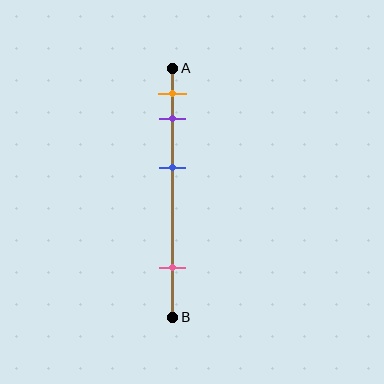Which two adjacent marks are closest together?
The orange and purple marks are the closest adjacent pair.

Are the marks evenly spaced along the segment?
No, the marks are not evenly spaced.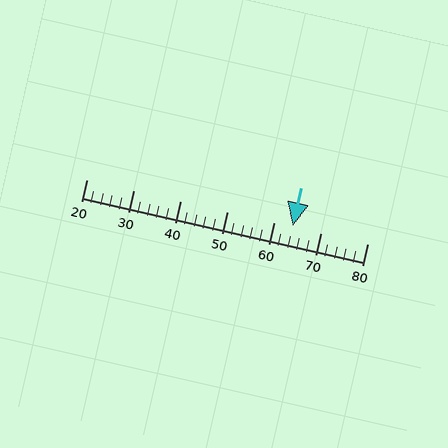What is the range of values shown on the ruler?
The ruler shows values from 20 to 80.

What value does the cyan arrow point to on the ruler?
The cyan arrow points to approximately 64.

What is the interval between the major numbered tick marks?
The major tick marks are spaced 10 units apart.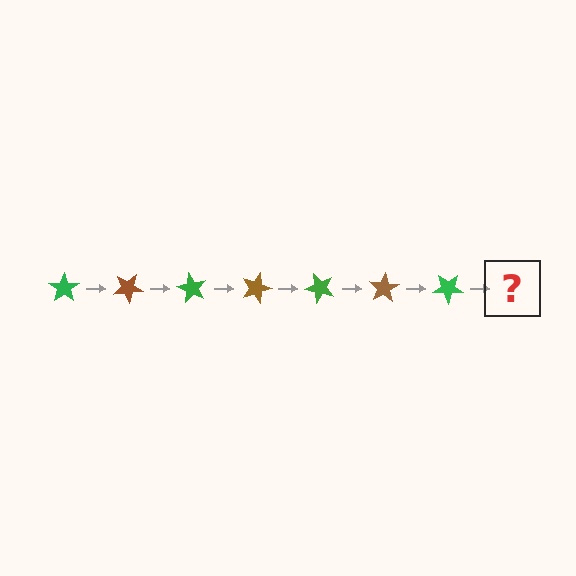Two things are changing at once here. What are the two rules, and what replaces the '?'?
The two rules are that it rotates 30 degrees each step and the color cycles through green and brown. The '?' should be a brown star, rotated 210 degrees from the start.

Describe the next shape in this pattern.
It should be a brown star, rotated 210 degrees from the start.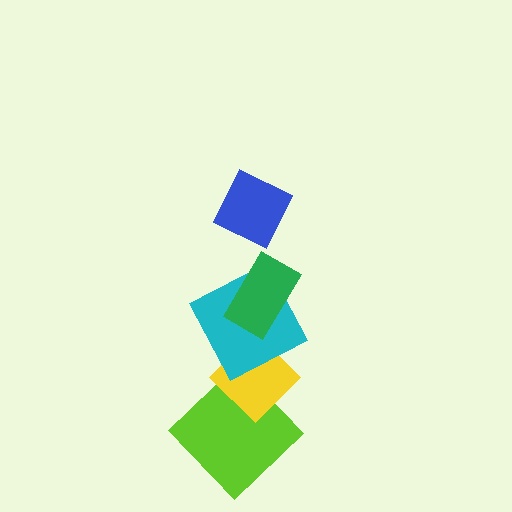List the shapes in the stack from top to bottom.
From top to bottom: the blue diamond, the green rectangle, the cyan square, the yellow diamond, the lime diamond.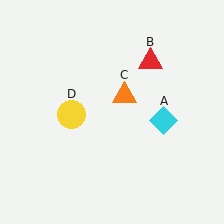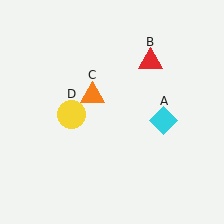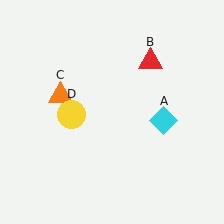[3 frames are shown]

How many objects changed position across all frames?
1 object changed position: orange triangle (object C).